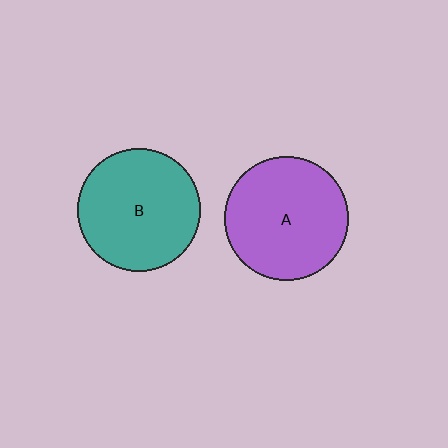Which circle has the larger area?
Circle A (purple).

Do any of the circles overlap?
No, none of the circles overlap.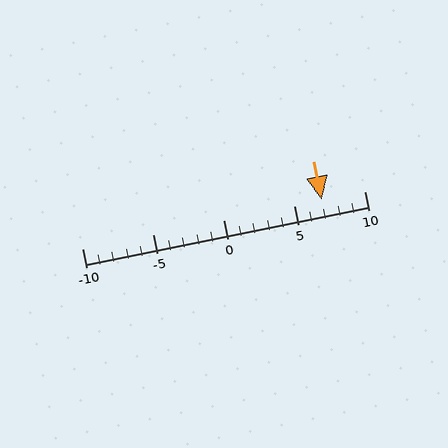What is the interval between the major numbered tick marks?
The major tick marks are spaced 5 units apart.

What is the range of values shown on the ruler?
The ruler shows values from -10 to 10.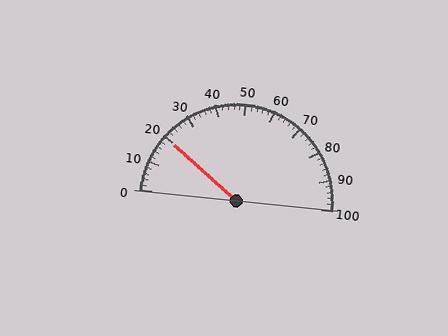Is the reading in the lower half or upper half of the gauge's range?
The reading is in the lower half of the range (0 to 100).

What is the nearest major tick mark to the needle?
The nearest major tick mark is 20.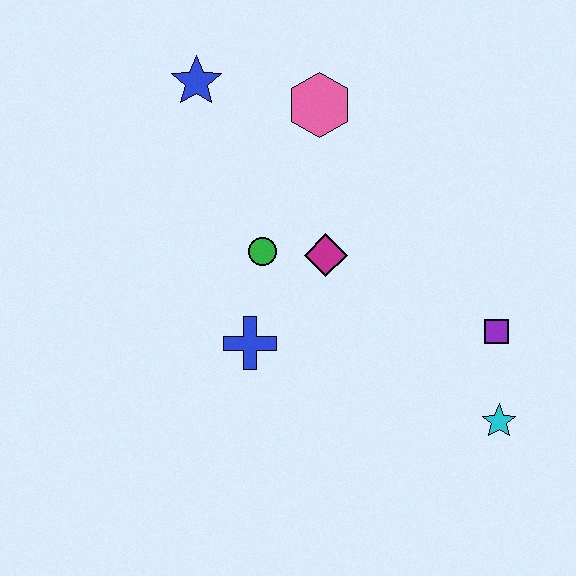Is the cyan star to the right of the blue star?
Yes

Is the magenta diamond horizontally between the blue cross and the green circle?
No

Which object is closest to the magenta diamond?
The green circle is closest to the magenta diamond.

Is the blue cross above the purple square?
No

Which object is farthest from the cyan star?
The blue star is farthest from the cyan star.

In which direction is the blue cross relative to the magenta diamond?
The blue cross is below the magenta diamond.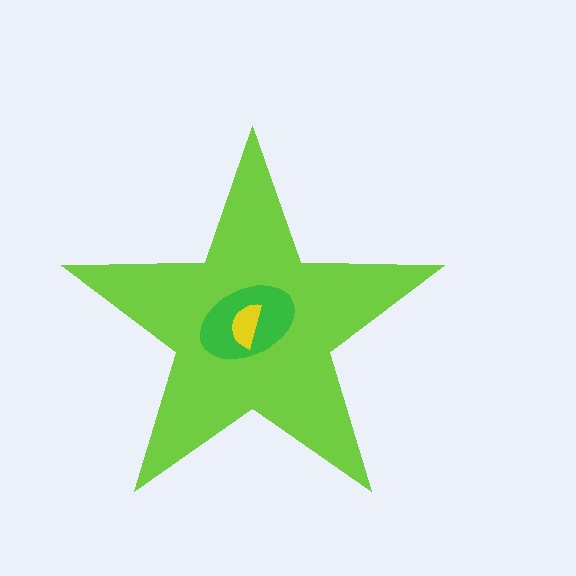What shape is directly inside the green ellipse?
The yellow semicircle.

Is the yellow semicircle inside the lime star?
Yes.